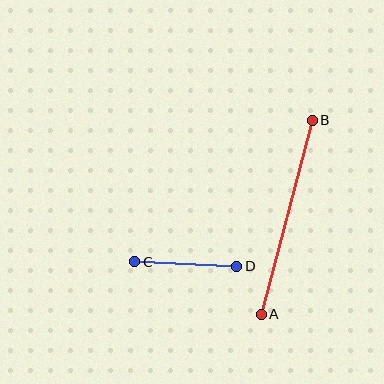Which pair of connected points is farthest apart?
Points A and B are farthest apart.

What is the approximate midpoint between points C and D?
The midpoint is at approximately (186, 264) pixels.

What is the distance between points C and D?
The distance is approximately 102 pixels.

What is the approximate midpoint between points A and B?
The midpoint is at approximately (287, 217) pixels.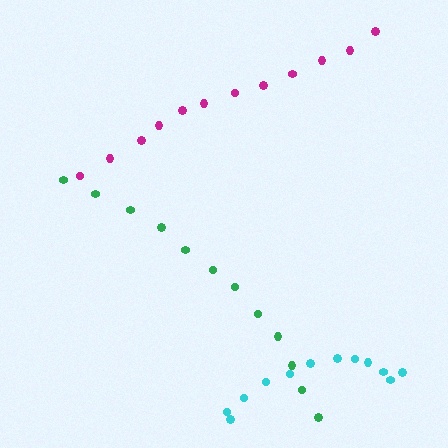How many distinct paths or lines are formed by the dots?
There are 3 distinct paths.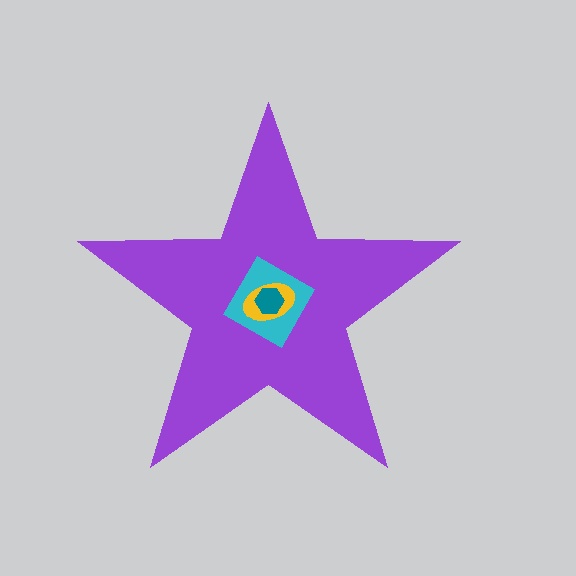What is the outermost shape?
The purple star.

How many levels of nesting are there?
4.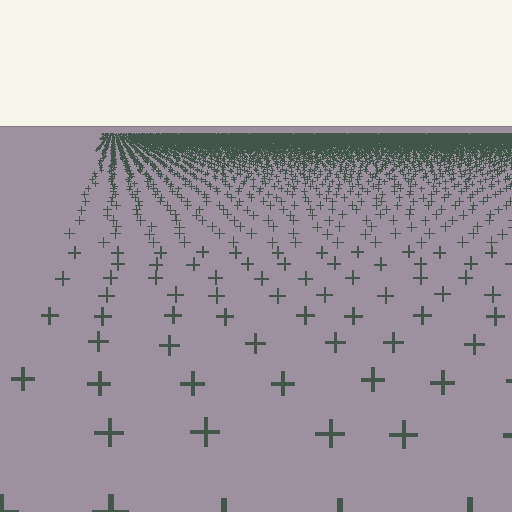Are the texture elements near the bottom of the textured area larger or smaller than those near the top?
Larger. Near the bottom, elements are closer to the viewer and appear at a bigger on-screen size.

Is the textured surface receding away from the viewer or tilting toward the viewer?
The surface is receding away from the viewer. Texture elements get smaller and denser toward the top.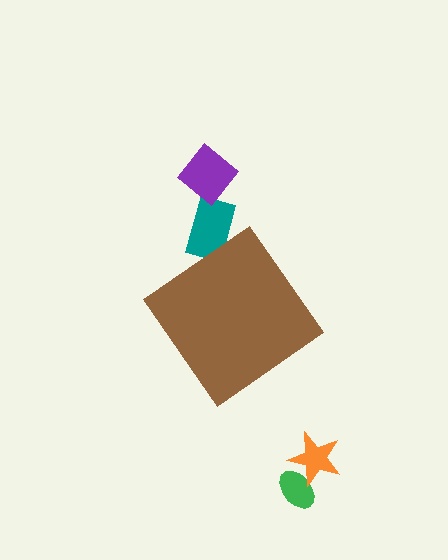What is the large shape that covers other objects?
A brown diamond.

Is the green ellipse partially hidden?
No, the green ellipse is fully visible.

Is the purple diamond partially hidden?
No, the purple diamond is fully visible.